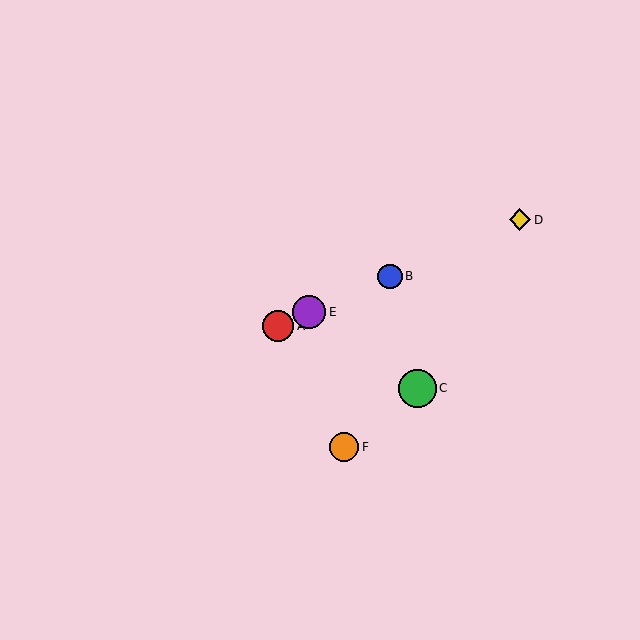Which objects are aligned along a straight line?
Objects A, B, D, E are aligned along a straight line.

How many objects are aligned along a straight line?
4 objects (A, B, D, E) are aligned along a straight line.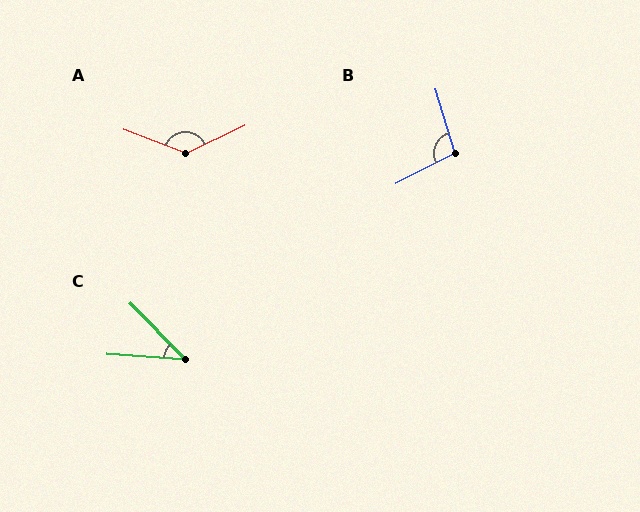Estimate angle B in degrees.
Approximately 100 degrees.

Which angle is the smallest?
C, at approximately 41 degrees.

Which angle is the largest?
A, at approximately 133 degrees.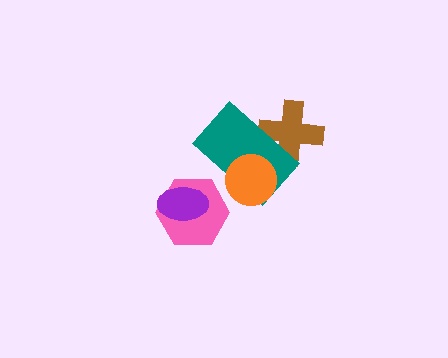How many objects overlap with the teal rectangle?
2 objects overlap with the teal rectangle.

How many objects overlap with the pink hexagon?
1 object overlaps with the pink hexagon.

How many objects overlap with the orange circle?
1 object overlaps with the orange circle.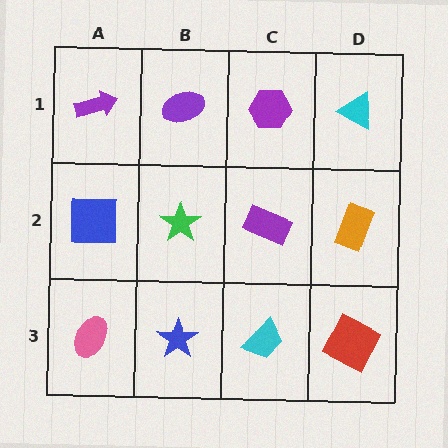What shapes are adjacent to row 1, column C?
A purple rectangle (row 2, column C), a purple ellipse (row 1, column B), a cyan triangle (row 1, column D).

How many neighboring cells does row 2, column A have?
3.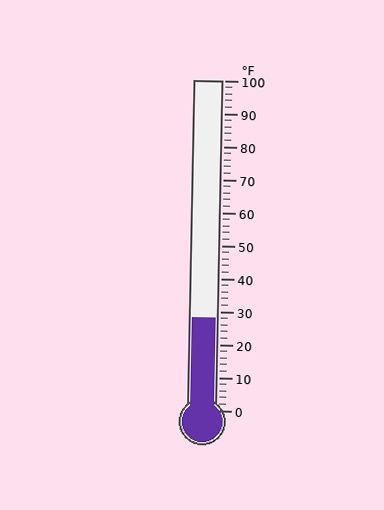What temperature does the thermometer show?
The thermometer shows approximately 28°F.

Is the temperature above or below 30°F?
The temperature is below 30°F.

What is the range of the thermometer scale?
The thermometer scale ranges from 0°F to 100°F.